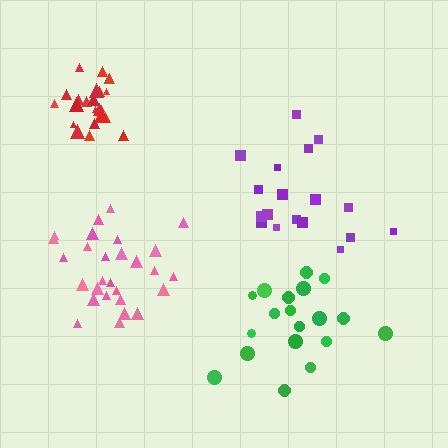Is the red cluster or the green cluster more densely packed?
Red.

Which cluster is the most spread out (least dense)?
Purple.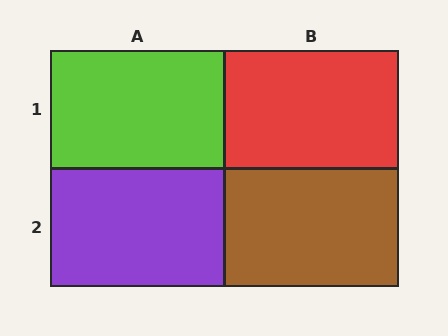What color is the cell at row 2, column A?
Purple.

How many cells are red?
1 cell is red.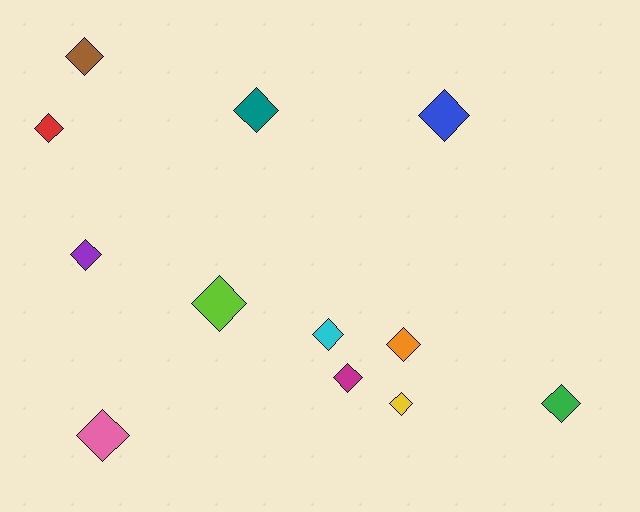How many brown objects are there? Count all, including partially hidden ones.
There is 1 brown object.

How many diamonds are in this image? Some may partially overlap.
There are 12 diamonds.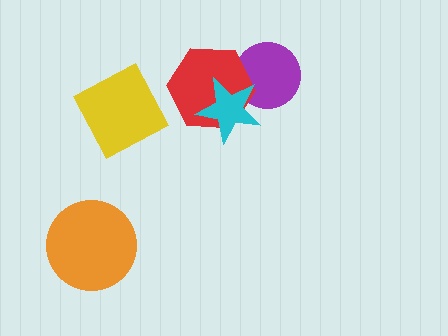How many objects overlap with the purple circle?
2 objects overlap with the purple circle.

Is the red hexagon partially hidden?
Yes, it is partially covered by another shape.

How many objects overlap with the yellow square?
0 objects overlap with the yellow square.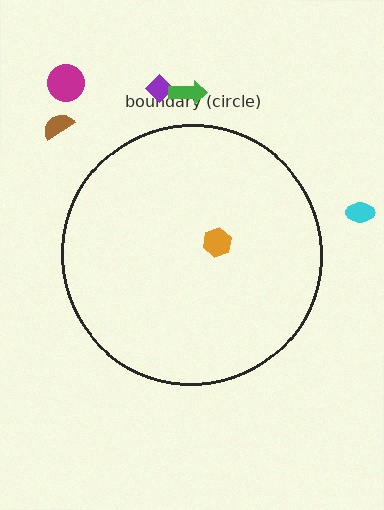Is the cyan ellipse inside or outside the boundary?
Outside.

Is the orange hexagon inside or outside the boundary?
Inside.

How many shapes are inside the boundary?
1 inside, 5 outside.